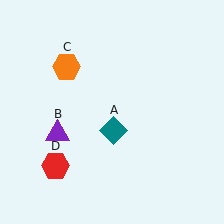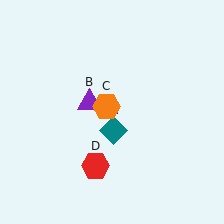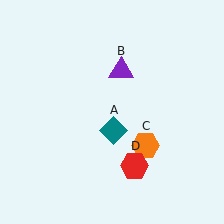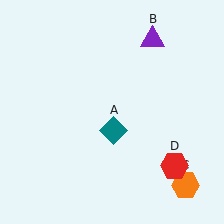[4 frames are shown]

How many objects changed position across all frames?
3 objects changed position: purple triangle (object B), orange hexagon (object C), red hexagon (object D).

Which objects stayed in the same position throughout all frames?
Teal diamond (object A) remained stationary.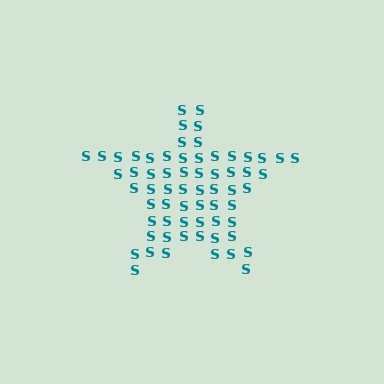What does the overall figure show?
The overall figure shows a star.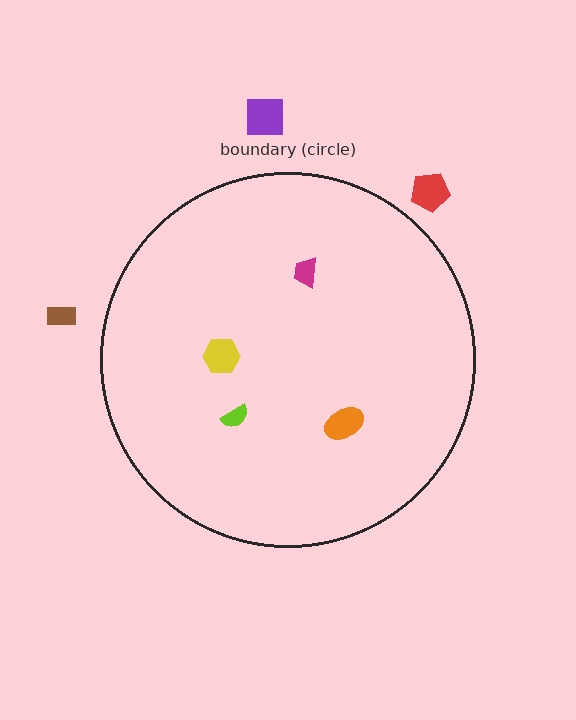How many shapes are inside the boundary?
4 inside, 3 outside.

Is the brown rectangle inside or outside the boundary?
Outside.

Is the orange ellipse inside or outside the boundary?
Inside.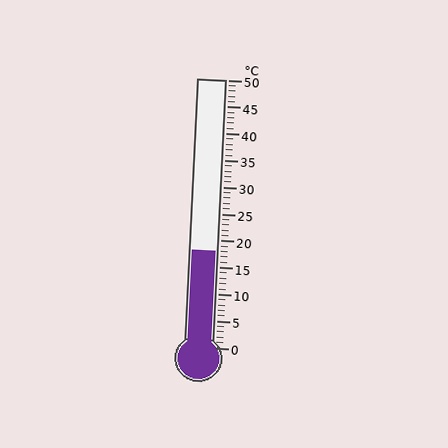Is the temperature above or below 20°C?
The temperature is below 20°C.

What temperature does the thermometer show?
The thermometer shows approximately 18°C.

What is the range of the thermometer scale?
The thermometer scale ranges from 0°C to 50°C.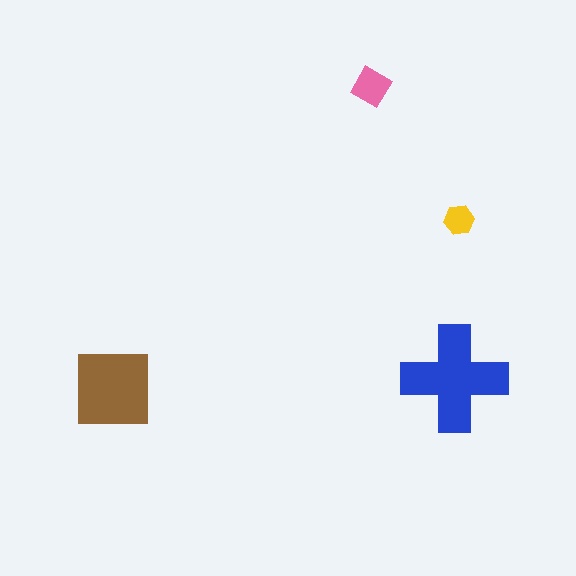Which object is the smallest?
The yellow hexagon.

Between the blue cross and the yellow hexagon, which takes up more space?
The blue cross.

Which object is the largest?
The blue cross.